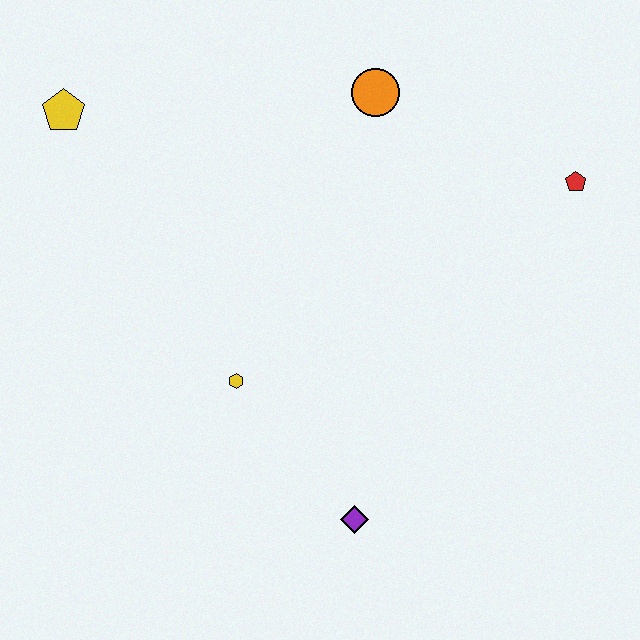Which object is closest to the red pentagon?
The orange circle is closest to the red pentagon.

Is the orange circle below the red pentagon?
No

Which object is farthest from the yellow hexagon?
The red pentagon is farthest from the yellow hexagon.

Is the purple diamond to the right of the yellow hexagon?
Yes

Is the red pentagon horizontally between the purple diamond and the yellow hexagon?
No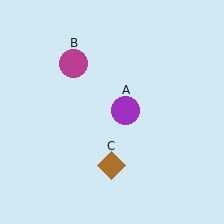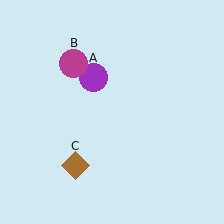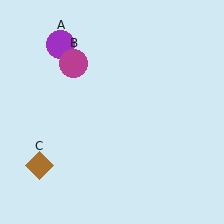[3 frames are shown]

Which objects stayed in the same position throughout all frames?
Magenta circle (object B) remained stationary.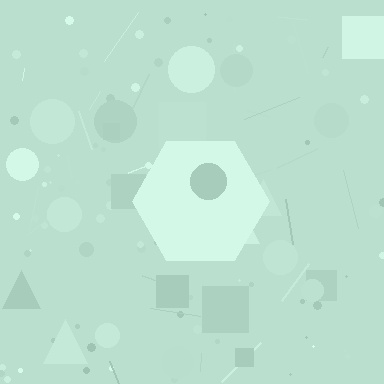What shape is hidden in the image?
A hexagon is hidden in the image.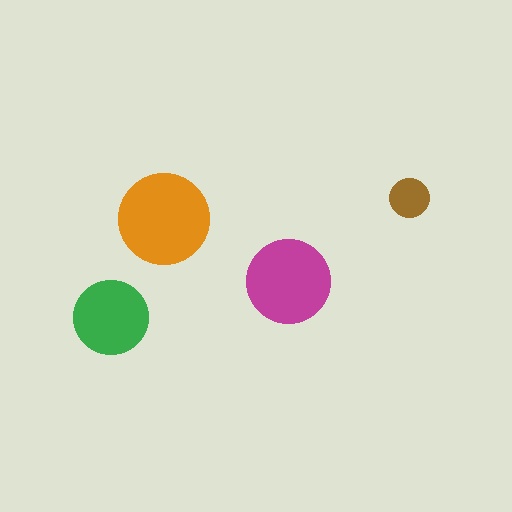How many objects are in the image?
There are 4 objects in the image.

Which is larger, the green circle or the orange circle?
The orange one.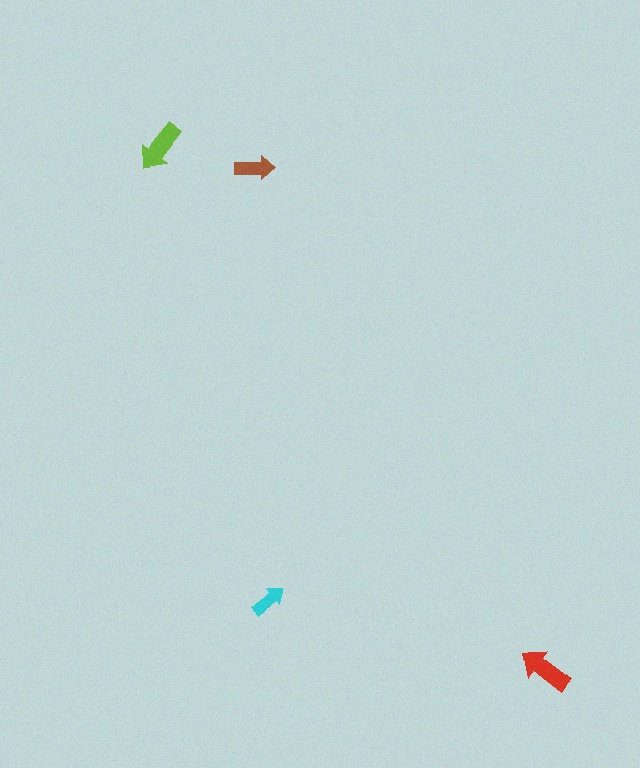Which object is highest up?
The lime arrow is topmost.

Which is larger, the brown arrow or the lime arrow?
The lime one.